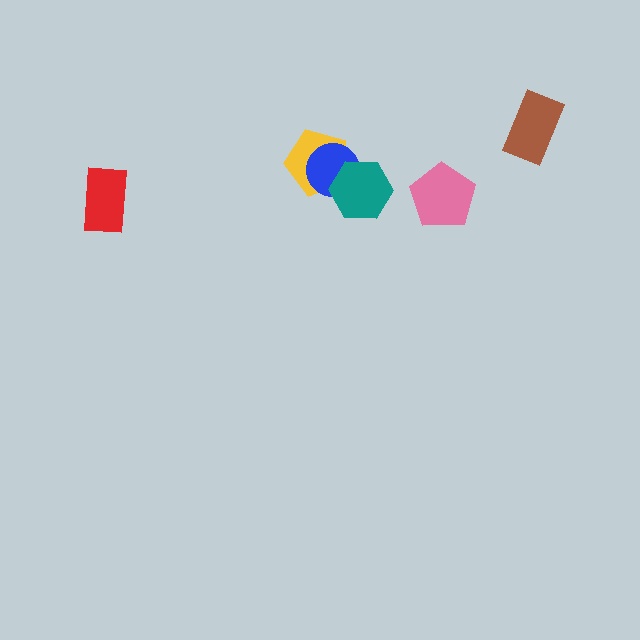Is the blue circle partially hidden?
Yes, it is partially covered by another shape.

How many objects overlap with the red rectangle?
0 objects overlap with the red rectangle.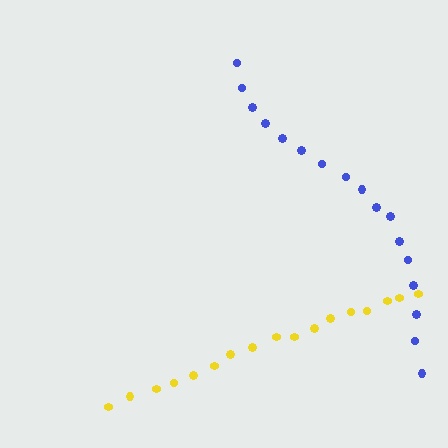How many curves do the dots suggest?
There are 2 distinct paths.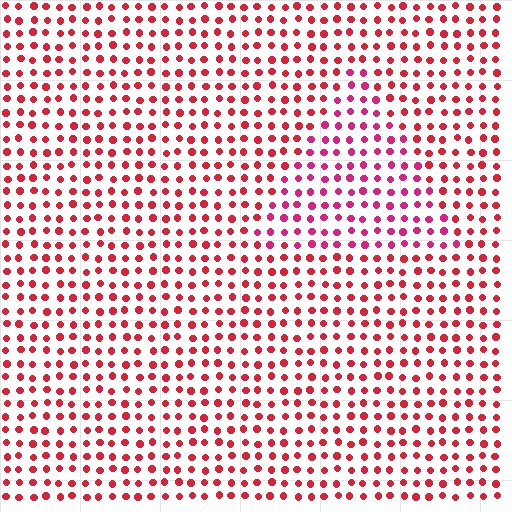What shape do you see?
I see a triangle.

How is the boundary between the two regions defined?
The boundary is defined purely by a slight shift in hue (about 24 degrees). Spacing, size, and orientation are identical on both sides.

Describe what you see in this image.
The image is filled with small red elements in a uniform arrangement. A triangle-shaped region is visible where the elements are tinted to a slightly different hue, forming a subtle color boundary.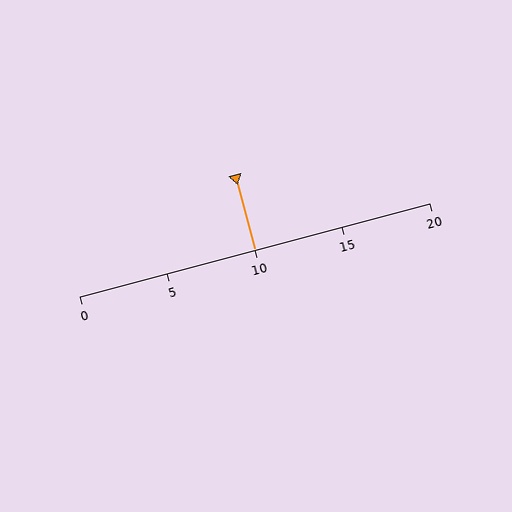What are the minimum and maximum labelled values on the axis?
The axis runs from 0 to 20.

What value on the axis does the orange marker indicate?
The marker indicates approximately 10.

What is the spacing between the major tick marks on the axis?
The major ticks are spaced 5 apart.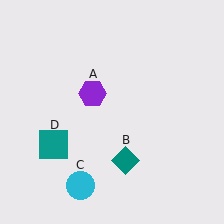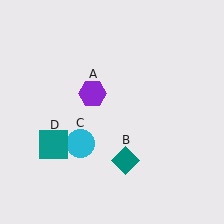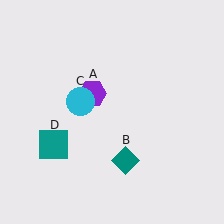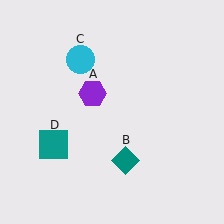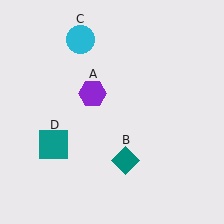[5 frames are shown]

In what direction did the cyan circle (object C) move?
The cyan circle (object C) moved up.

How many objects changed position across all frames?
1 object changed position: cyan circle (object C).